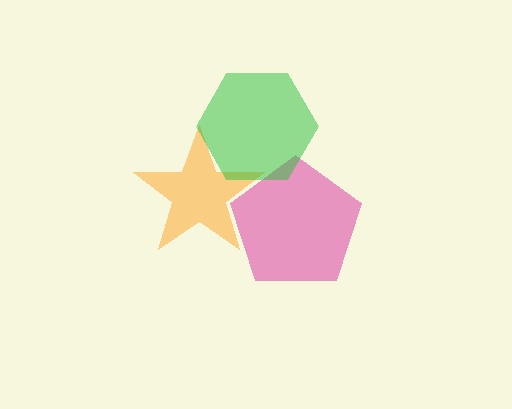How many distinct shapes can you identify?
There are 3 distinct shapes: a magenta pentagon, an orange star, a green hexagon.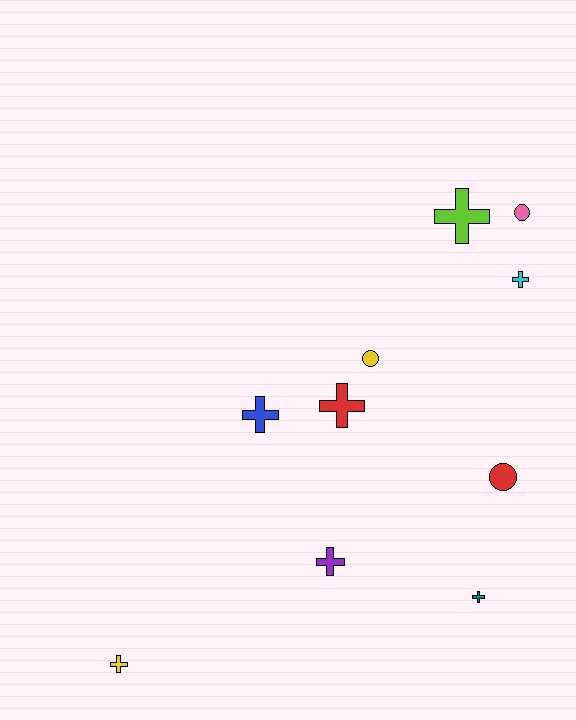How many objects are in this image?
There are 10 objects.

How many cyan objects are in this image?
There is 1 cyan object.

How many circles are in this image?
There are 3 circles.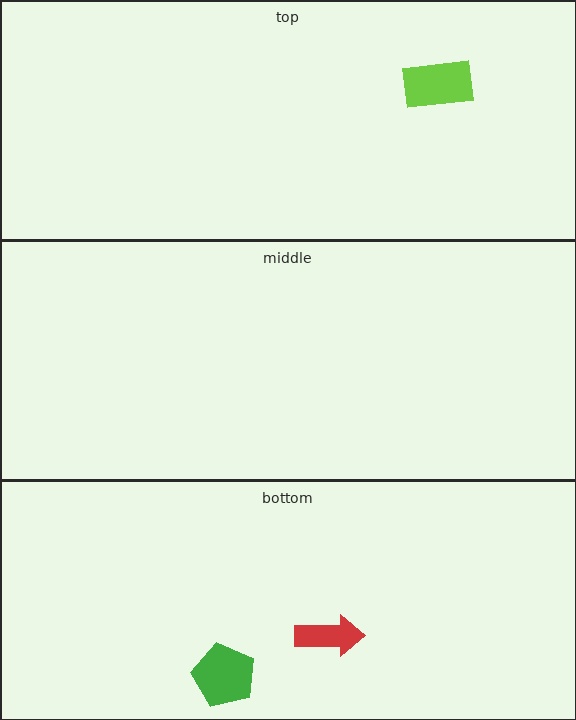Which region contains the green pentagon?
The bottom region.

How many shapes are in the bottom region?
2.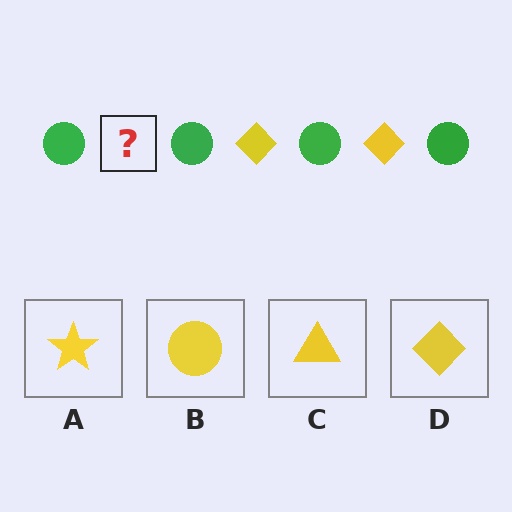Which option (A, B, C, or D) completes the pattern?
D.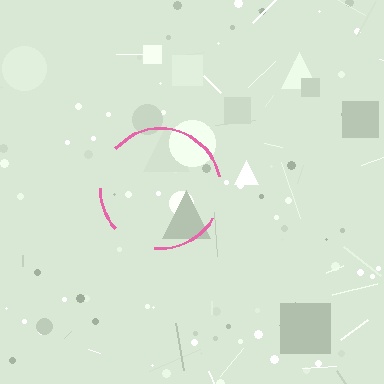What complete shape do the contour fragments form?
The contour fragments form a circle.